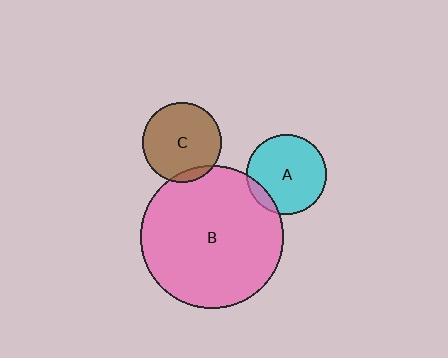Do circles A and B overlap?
Yes.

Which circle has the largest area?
Circle B (pink).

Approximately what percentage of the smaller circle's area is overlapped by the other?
Approximately 10%.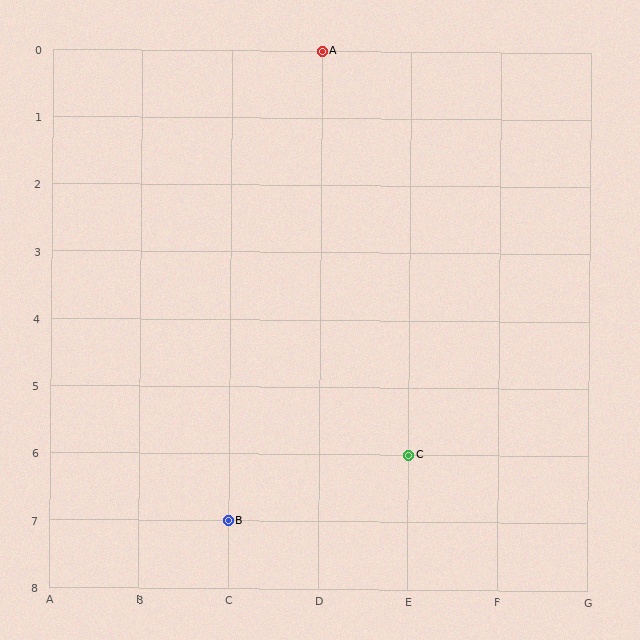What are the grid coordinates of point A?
Point A is at grid coordinates (D, 0).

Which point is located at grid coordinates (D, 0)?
Point A is at (D, 0).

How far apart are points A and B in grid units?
Points A and B are 1 column and 7 rows apart (about 7.1 grid units diagonally).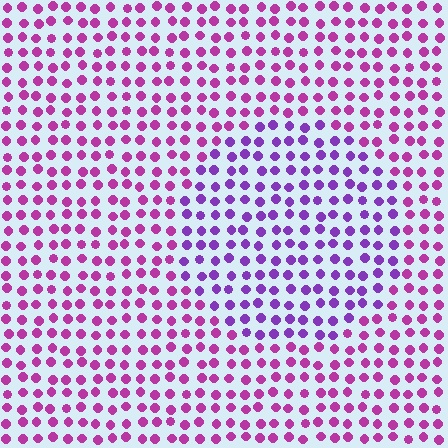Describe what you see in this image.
The image is filled with small magenta elements in a uniform arrangement. A circle-shaped region is visible where the elements are tinted to a slightly different hue, forming a subtle color boundary.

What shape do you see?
I see a circle.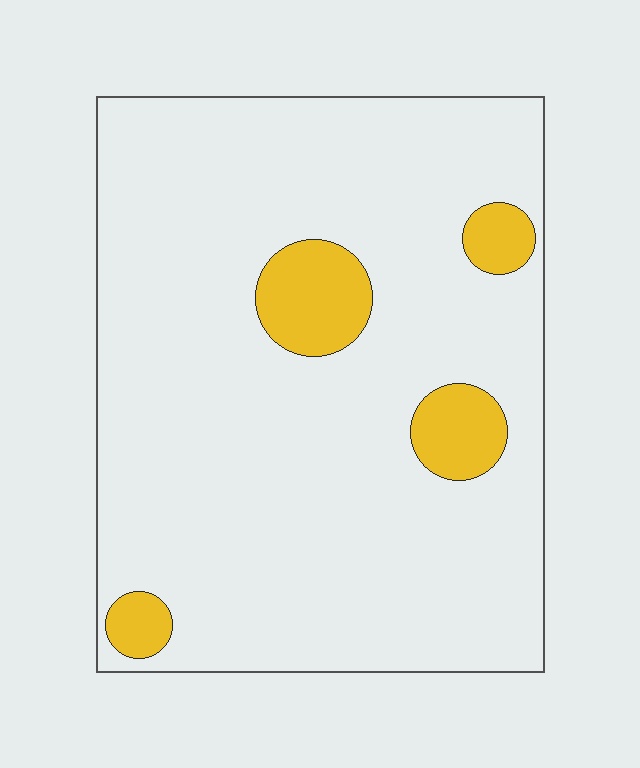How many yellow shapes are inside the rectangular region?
4.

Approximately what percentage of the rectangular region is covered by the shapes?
Approximately 10%.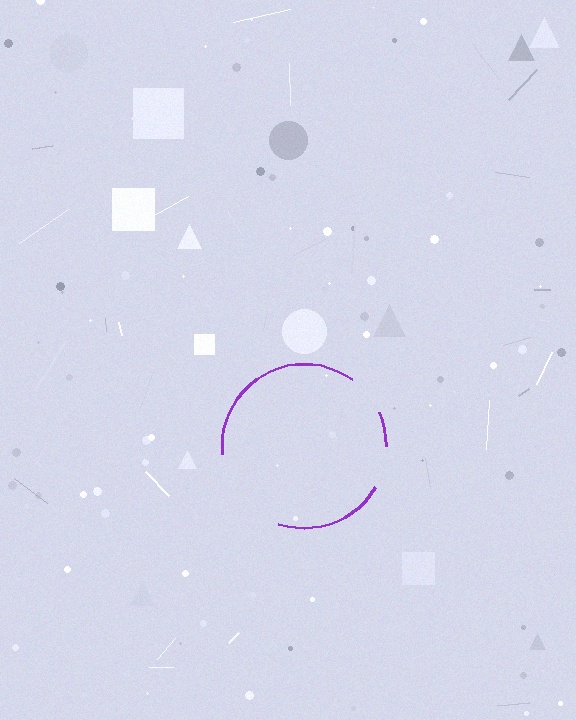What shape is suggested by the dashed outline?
The dashed outline suggests a circle.